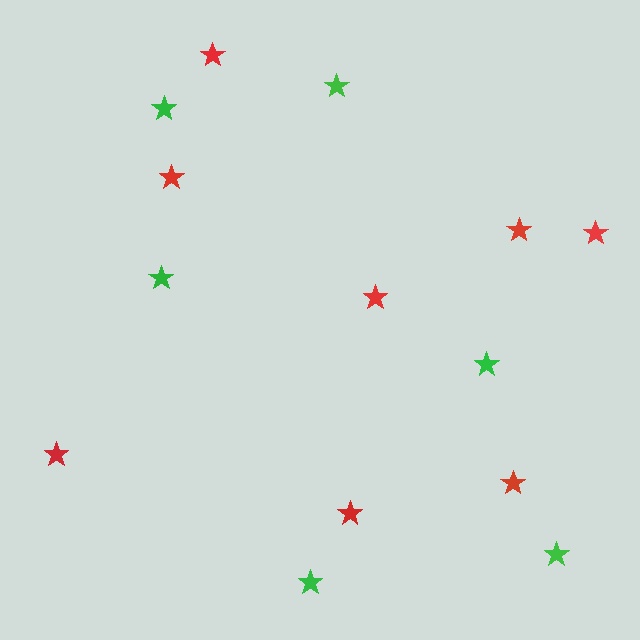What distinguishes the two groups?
There are 2 groups: one group of green stars (6) and one group of red stars (8).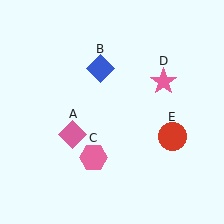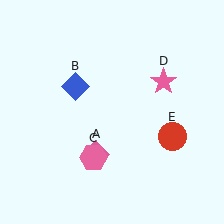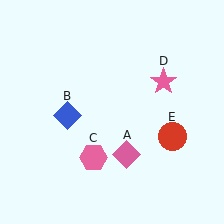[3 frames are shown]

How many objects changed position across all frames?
2 objects changed position: pink diamond (object A), blue diamond (object B).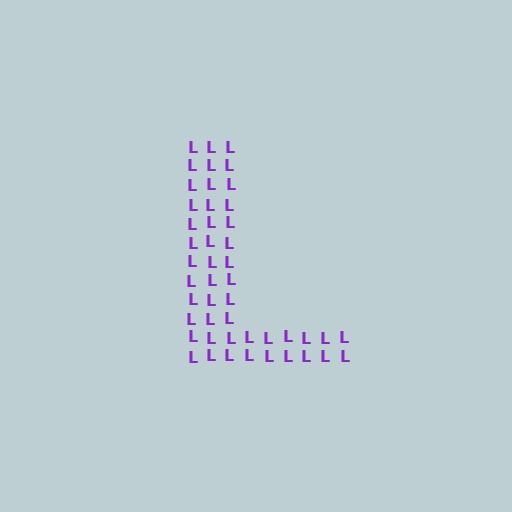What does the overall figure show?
The overall figure shows the letter L.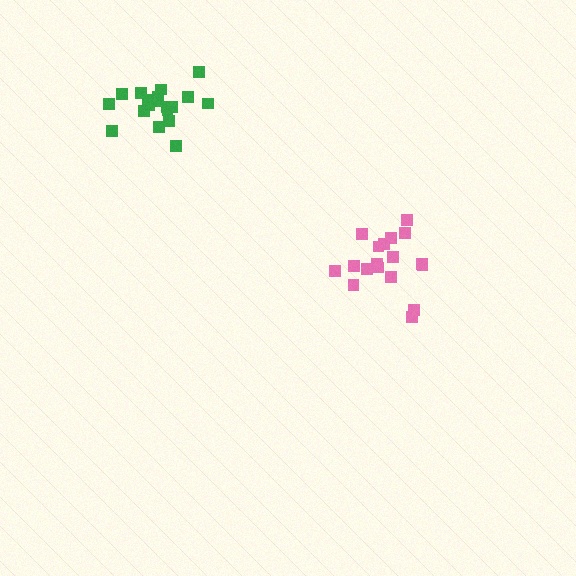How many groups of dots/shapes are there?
There are 2 groups.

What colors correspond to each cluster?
The clusters are colored: green, pink.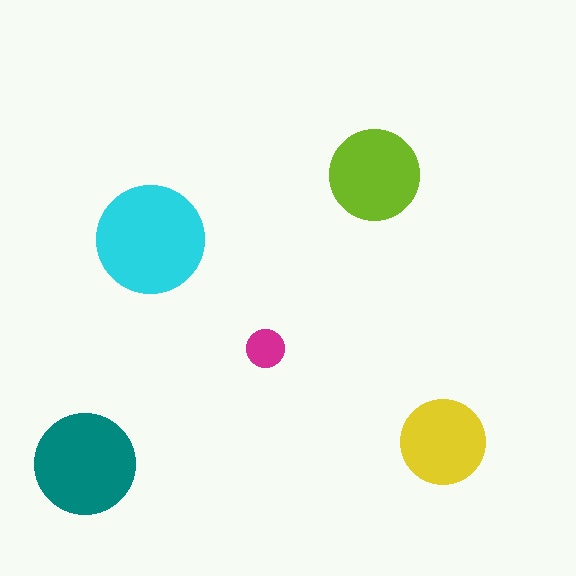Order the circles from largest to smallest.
the cyan one, the teal one, the lime one, the yellow one, the magenta one.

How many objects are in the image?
There are 5 objects in the image.